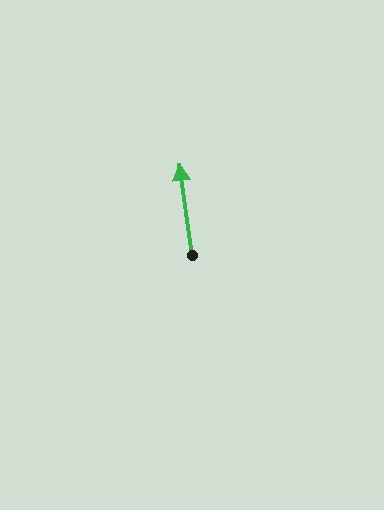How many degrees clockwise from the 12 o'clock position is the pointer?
Approximately 352 degrees.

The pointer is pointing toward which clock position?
Roughly 12 o'clock.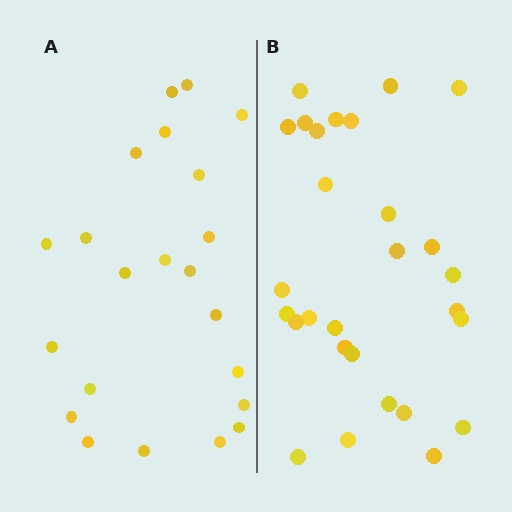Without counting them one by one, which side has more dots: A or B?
Region B (the right region) has more dots.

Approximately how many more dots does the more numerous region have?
Region B has about 6 more dots than region A.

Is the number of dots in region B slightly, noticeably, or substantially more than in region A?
Region B has noticeably more, but not dramatically so. The ratio is roughly 1.3 to 1.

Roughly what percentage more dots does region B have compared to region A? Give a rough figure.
About 25% more.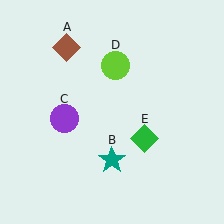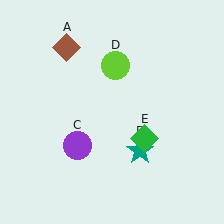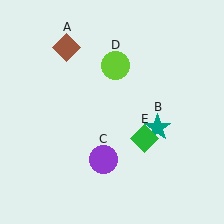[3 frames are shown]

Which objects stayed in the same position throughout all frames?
Brown diamond (object A) and lime circle (object D) and green diamond (object E) remained stationary.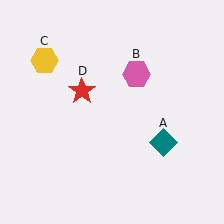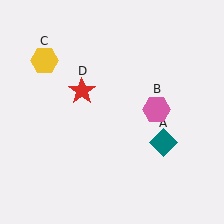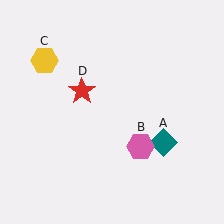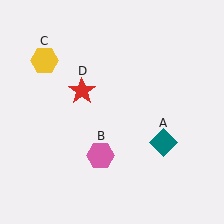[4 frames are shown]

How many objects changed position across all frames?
1 object changed position: pink hexagon (object B).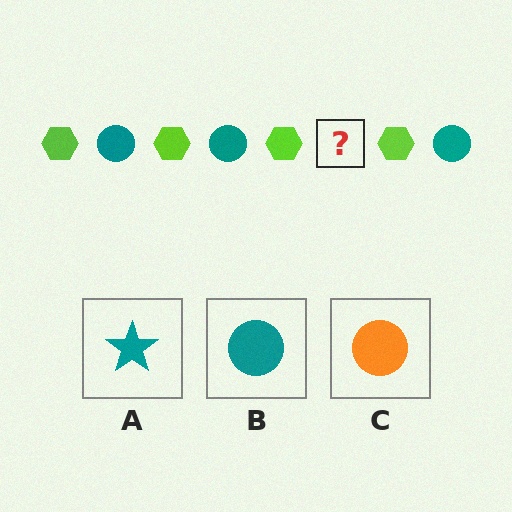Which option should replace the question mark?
Option B.